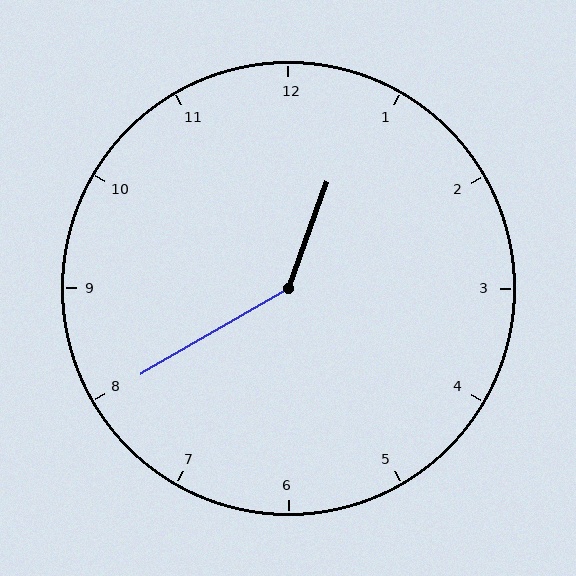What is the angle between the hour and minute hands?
Approximately 140 degrees.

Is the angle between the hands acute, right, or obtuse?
It is obtuse.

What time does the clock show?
12:40.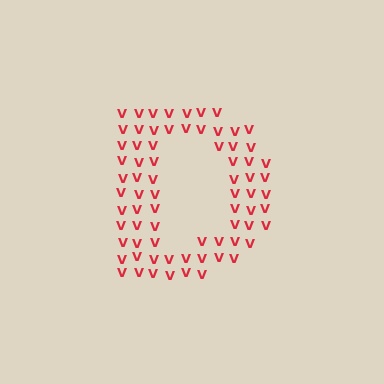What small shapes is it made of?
It is made of small letter V's.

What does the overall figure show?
The overall figure shows the letter D.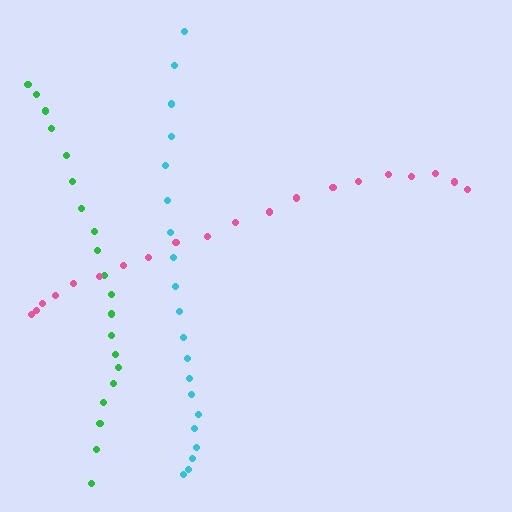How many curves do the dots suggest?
There are 3 distinct paths.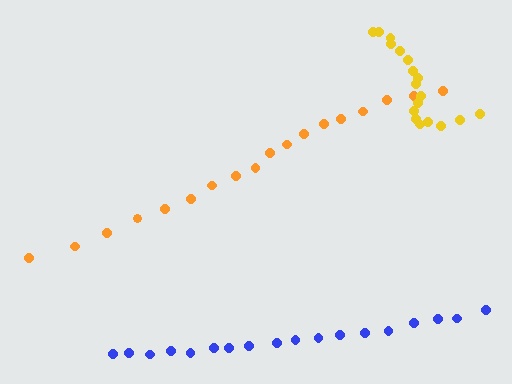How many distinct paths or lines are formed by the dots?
There are 3 distinct paths.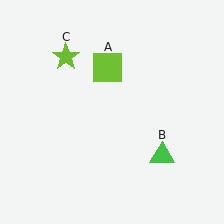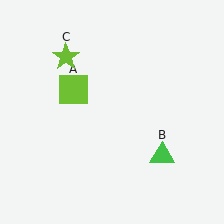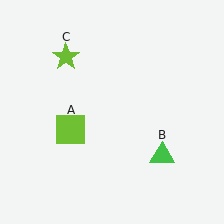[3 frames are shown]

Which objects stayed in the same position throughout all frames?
Green triangle (object B) and lime star (object C) remained stationary.